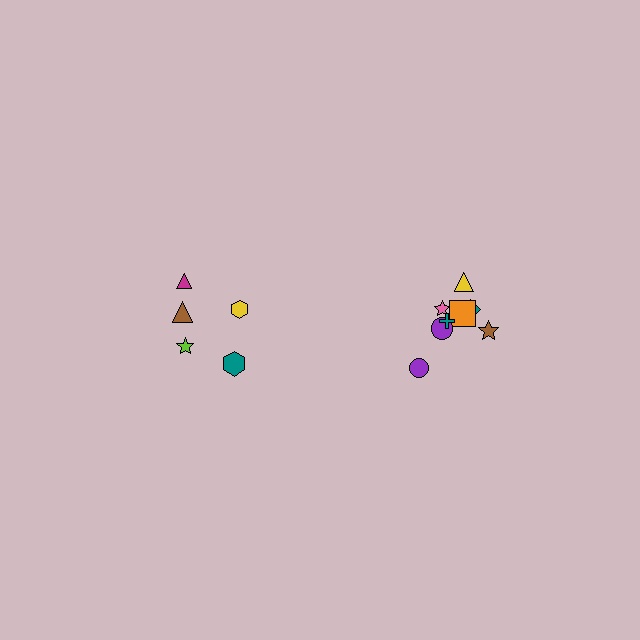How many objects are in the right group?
There are 8 objects.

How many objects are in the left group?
There are 5 objects.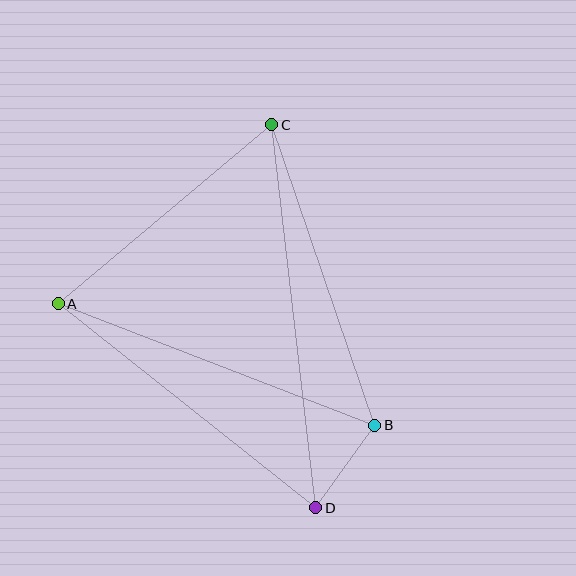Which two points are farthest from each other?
Points C and D are farthest from each other.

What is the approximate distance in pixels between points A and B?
The distance between A and B is approximately 339 pixels.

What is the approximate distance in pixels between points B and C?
The distance between B and C is approximately 318 pixels.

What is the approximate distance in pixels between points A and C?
The distance between A and C is approximately 279 pixels.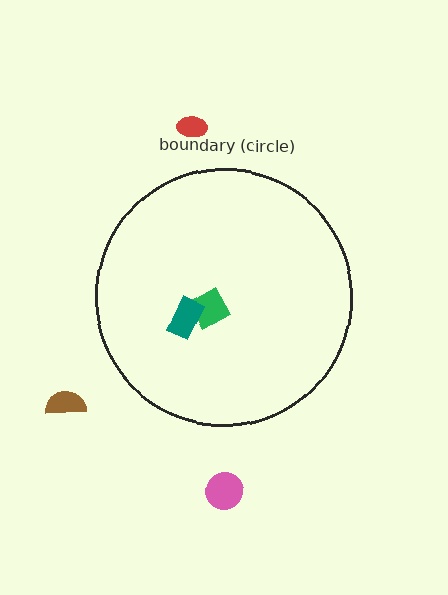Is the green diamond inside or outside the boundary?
Inside.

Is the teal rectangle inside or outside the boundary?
Inside.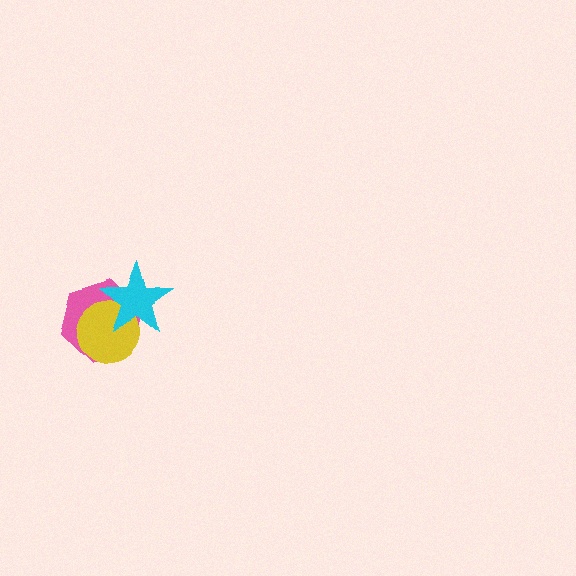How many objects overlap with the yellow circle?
2 objects overlap with the yellow circle.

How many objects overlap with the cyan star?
2 objects overlap with the cyan star.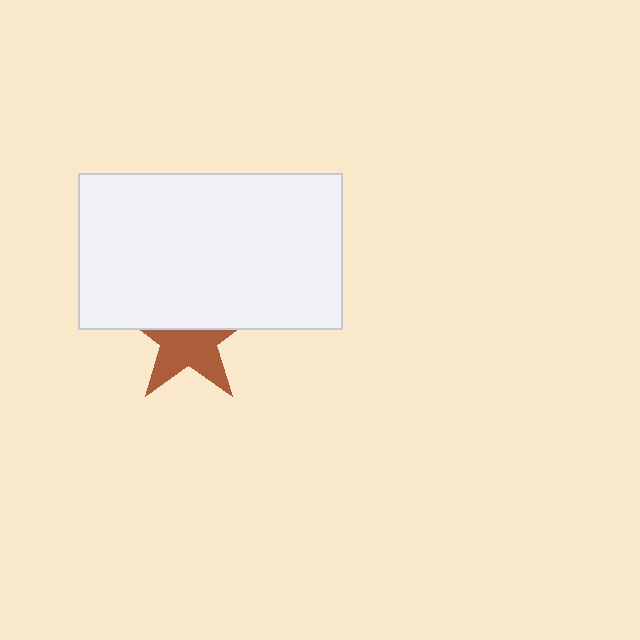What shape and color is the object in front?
The object in front is a white rectangle.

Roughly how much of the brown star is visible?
About half of it is visible (roughly 56%).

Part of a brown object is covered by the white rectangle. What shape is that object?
It is a star.